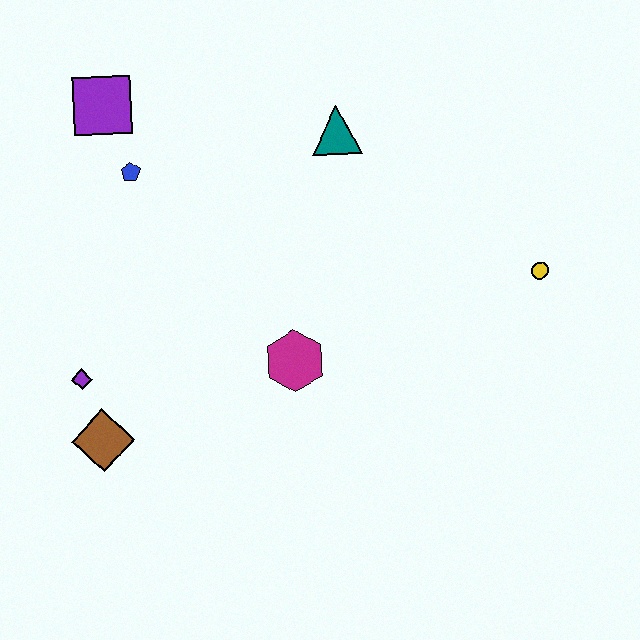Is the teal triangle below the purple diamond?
No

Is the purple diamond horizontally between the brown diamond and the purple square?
No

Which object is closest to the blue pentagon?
The purple square is closest to the blue pentagon.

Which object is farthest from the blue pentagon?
The yellow circle is farthest from the blue pentagon.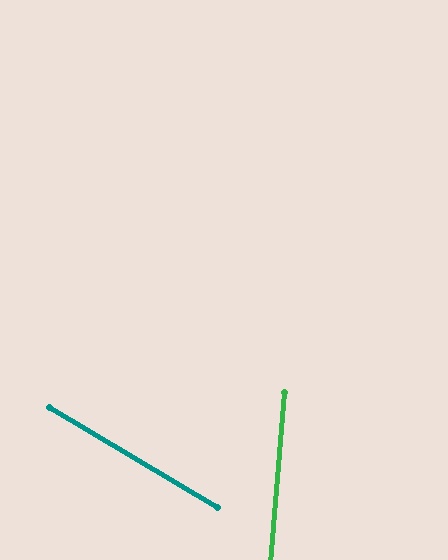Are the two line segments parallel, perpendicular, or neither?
Neither parallel nor perpendicular — they differ by about 64°.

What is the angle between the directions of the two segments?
Approximately 64 degrees.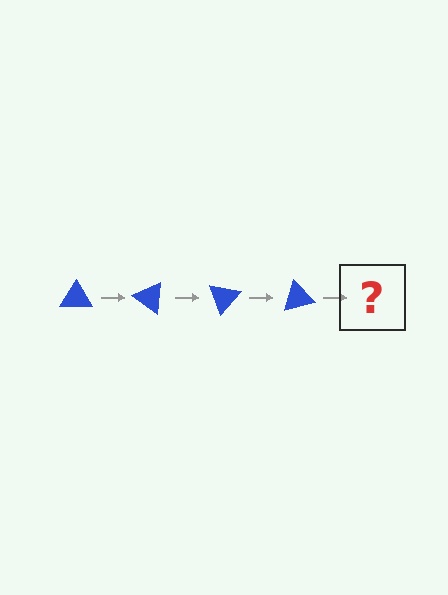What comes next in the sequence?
The next element should be a blue triangle rotated 140 degrees.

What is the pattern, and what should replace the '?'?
The pattern is that the triangle rotates 35 degrees each step. The '?' should be a blue triangle rotated 140 degrees.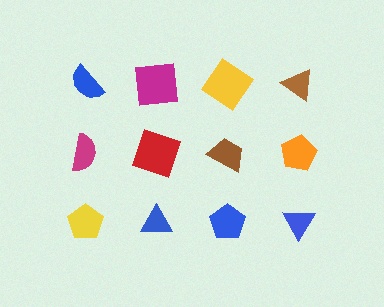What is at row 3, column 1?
A yellow pentagon.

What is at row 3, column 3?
A blue pentagon.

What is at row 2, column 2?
A red square.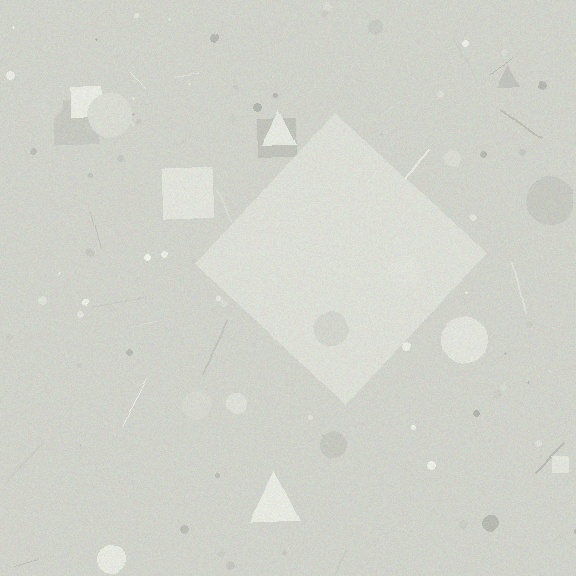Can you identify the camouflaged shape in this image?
The camouflaged shape is a diamond.